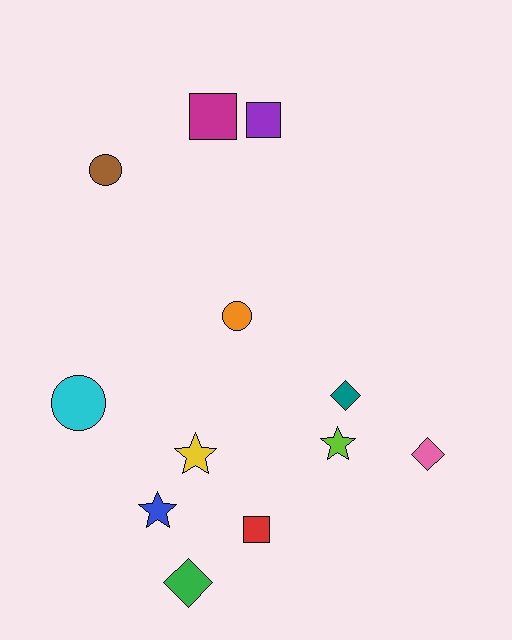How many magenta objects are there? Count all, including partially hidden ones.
There is 1 magenta object.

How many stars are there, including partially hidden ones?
There are 3 stars.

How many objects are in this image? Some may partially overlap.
There are 12 objects.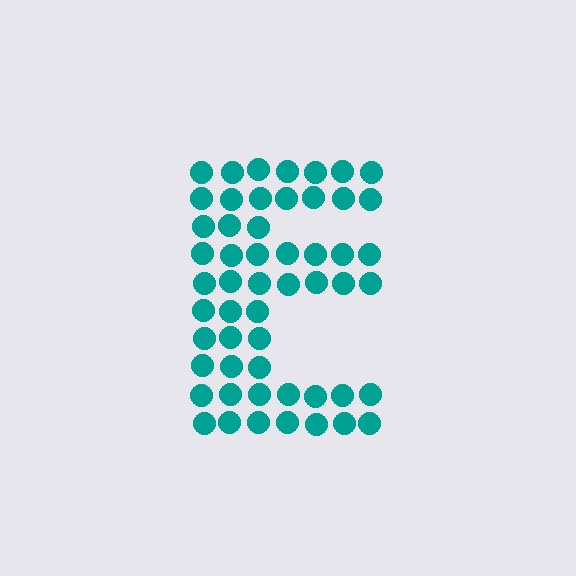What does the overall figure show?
The overall figure shows the letter E.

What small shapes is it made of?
It is made of small circles.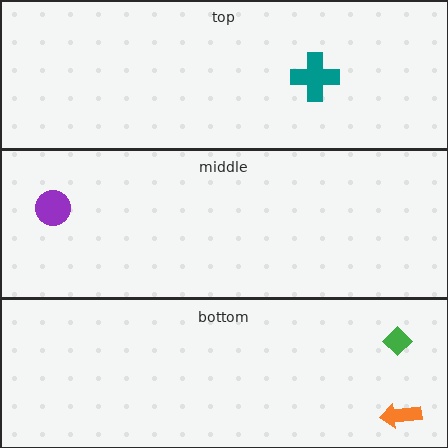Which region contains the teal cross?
The top region.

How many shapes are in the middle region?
1.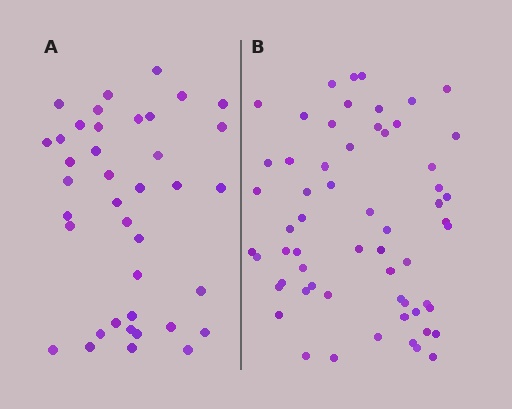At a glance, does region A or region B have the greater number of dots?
Region B (the right region) has more dots.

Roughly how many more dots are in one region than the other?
Region B has approximately 20 more dots than region A.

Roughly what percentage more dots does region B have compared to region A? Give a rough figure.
About 55% more.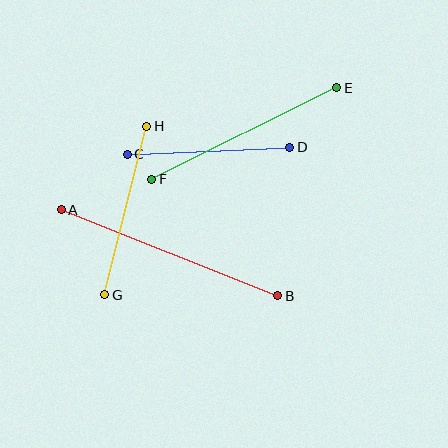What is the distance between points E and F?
The distance is approximately 207 pixels.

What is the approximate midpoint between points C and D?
The midpoint is at approximately (209, 151) pixels.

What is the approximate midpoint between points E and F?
The midpoint is at approximately (244, 133) pixels.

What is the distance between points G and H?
The distance is approximately 174 pixels.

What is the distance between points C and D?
The distance is approximately 162 pixels.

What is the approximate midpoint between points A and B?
The midpoint is at approximately (170, 253) pixels.